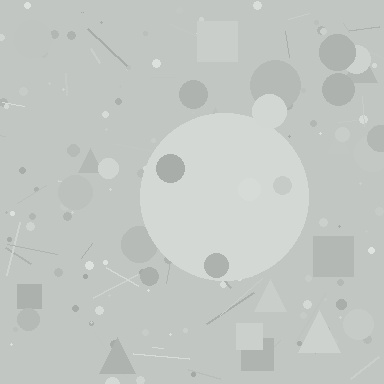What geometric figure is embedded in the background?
A circle is embedded in the background.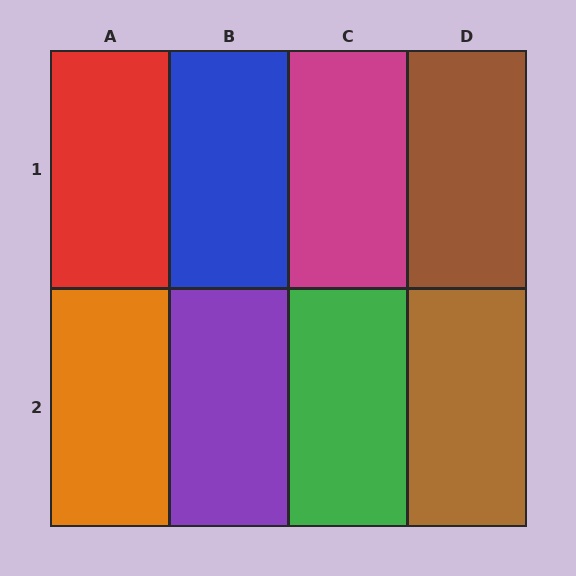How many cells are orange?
1 cell is orange.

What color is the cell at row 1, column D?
Brown.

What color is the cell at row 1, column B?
Blue.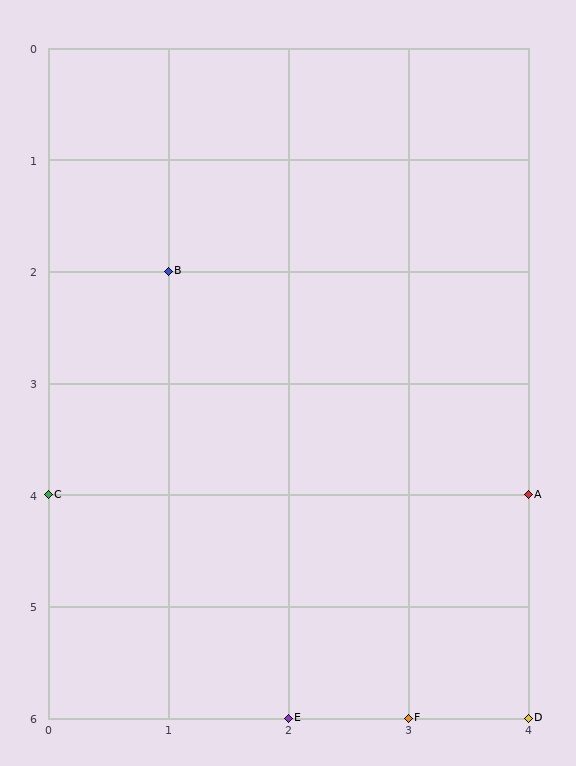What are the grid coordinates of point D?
Point D is at grid coordinates (4, 6).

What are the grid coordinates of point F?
Point F is at grid coordinates (3, 6).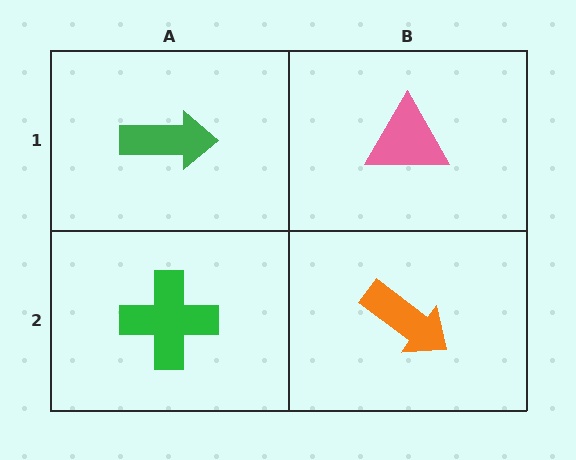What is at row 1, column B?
A pink triangle.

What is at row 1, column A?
A green arrow.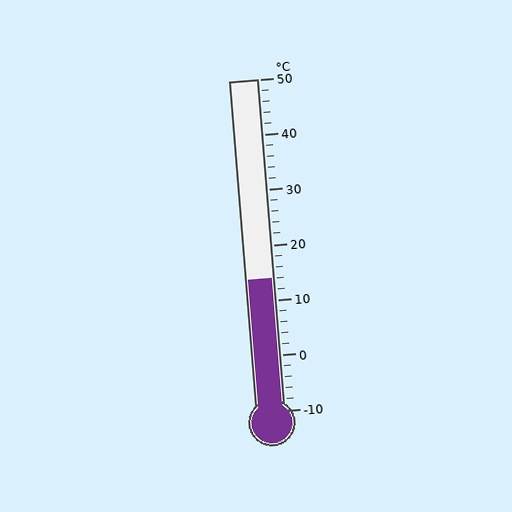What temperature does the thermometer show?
The thermometer shows approximately 14°C.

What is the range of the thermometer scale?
The thermometer scale ranges from -10°C to 50°C.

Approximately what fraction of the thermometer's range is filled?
The thermometer is filled to approximately 40% of its range.